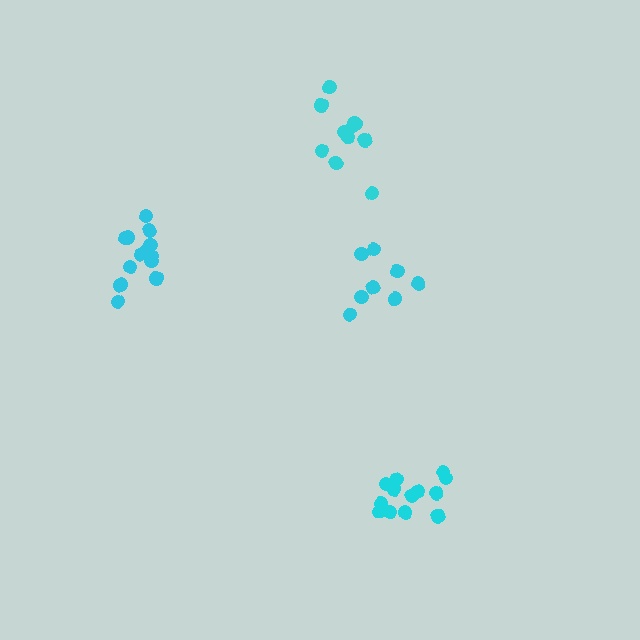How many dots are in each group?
Group 1: 8 dots, Group 2: 13 dots, Group 3: 13 dots, Group 4: 10 dots (44 total).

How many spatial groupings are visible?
There are 4 spatial groupings.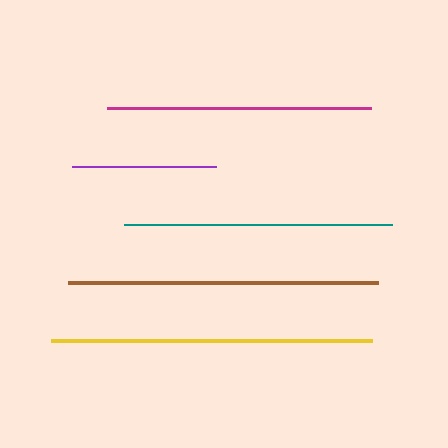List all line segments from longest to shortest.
From longest to shortest: yellow, brown, teal, magenta, purple.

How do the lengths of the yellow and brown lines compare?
The yellow and brown lines are approximately the same length.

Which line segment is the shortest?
The purple line is the shortest at approximately 144 pixels.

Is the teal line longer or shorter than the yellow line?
The yellow line is longer than the teal line.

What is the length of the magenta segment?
The magenta segment is approximately 264 pixels long.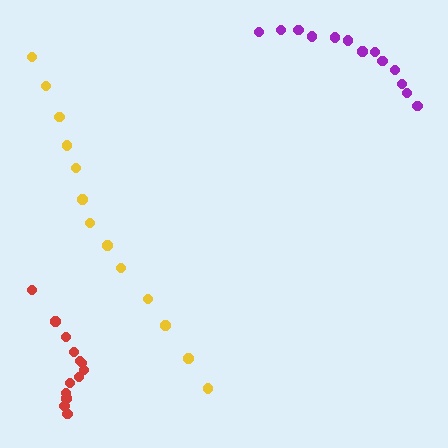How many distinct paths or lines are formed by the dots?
There are 3 distinct paths.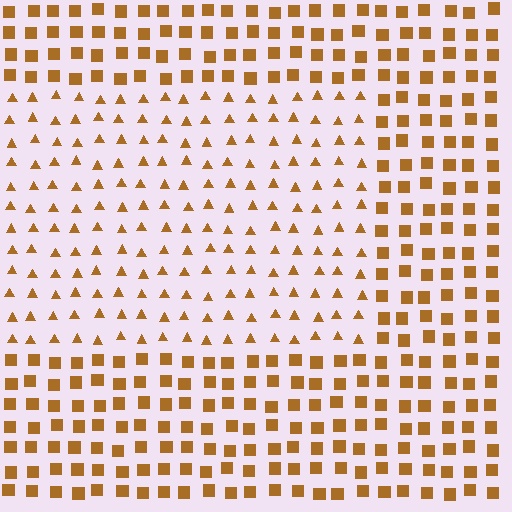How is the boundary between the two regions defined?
The boundary is defined by a change in element shape: triangles inside vs. squares outside. All elements share the same color and spacing.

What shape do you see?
I see a rectangle.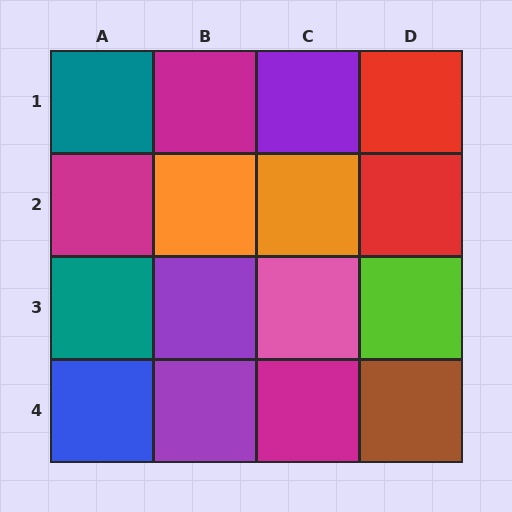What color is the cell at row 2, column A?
Magenta.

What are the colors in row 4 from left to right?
Blue, purple, magenta, brown.